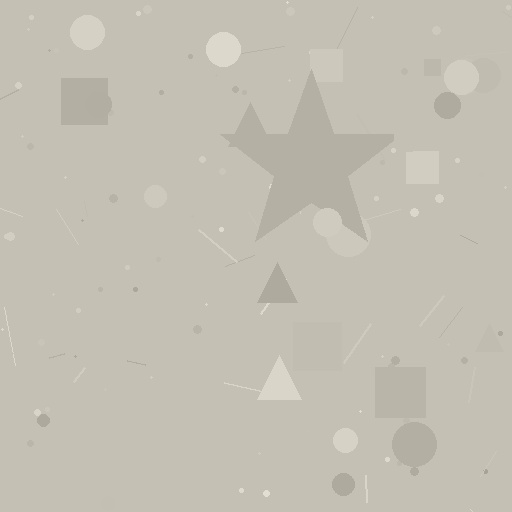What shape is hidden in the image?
A star is hidden in the image.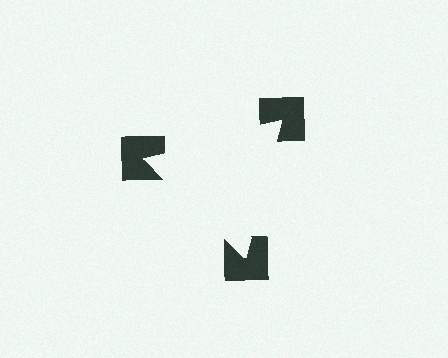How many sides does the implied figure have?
3 sides.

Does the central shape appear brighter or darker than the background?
It typically appears slightly brighter than the background, even though no actual brightness change is drawn.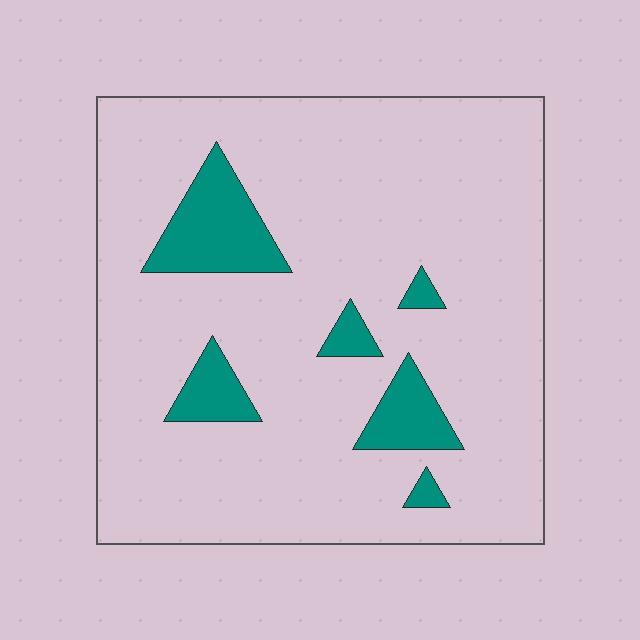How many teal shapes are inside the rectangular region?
6.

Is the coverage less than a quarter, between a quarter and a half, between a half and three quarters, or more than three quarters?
Less than a quarter.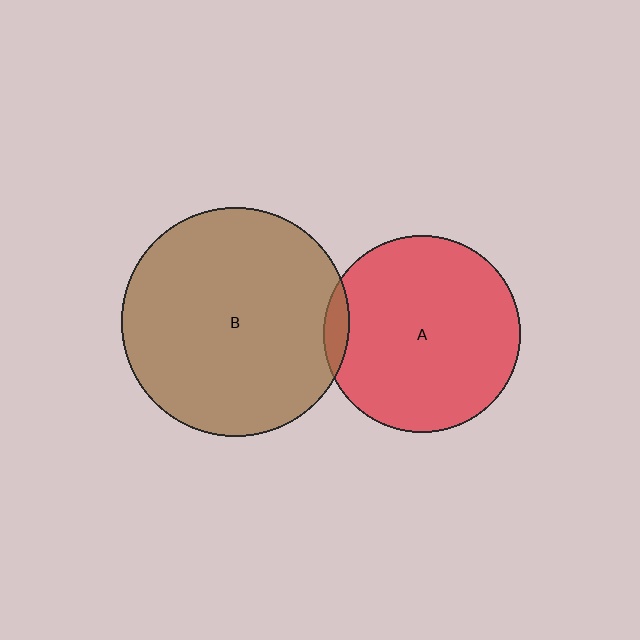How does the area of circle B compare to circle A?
Approximately 1.3 times.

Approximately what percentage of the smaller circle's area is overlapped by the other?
Approximately 5%.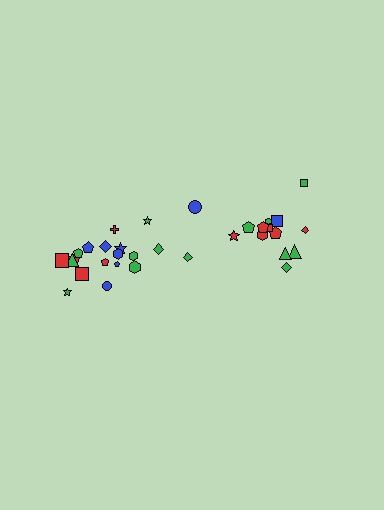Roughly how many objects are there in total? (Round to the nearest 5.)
Roughly 35 objects in total.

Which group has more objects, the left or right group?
The left group.